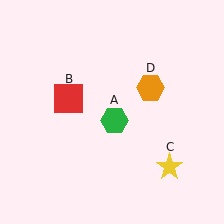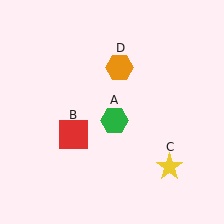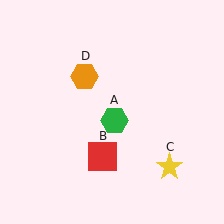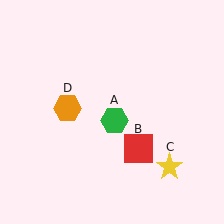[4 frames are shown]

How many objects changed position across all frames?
2 objects changed position: red square (object B), orange hexagon (object D).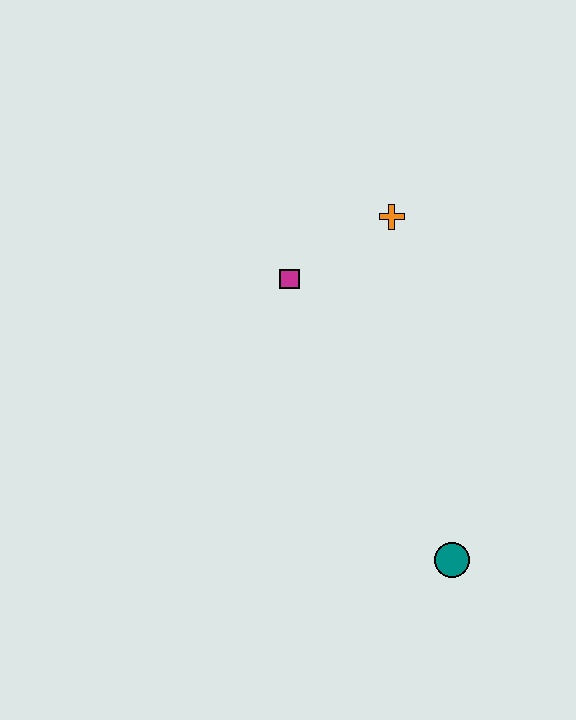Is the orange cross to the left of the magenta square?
No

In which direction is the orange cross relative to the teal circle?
The orange cross is above the teal circle.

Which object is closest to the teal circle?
The magenta square is closest to the teal circle.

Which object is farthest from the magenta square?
The teal circle is farthest from the magenta square.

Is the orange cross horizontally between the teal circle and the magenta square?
Yes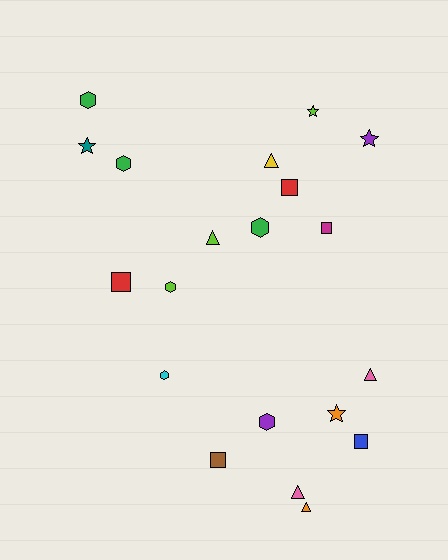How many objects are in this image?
There are 20 objects.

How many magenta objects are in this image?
There is 1 magenta object.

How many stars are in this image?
There are 4 stars.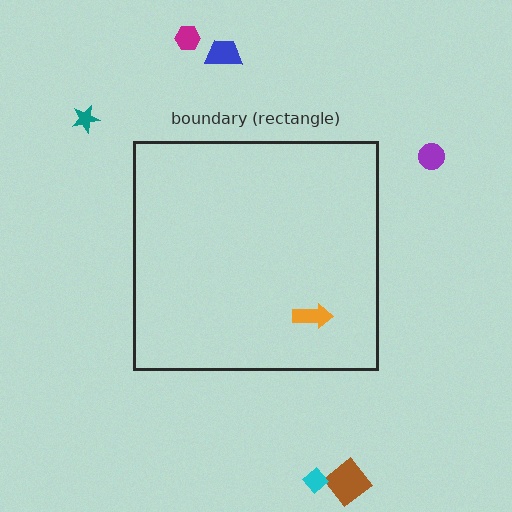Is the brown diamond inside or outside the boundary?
Outside.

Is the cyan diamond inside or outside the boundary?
Outside.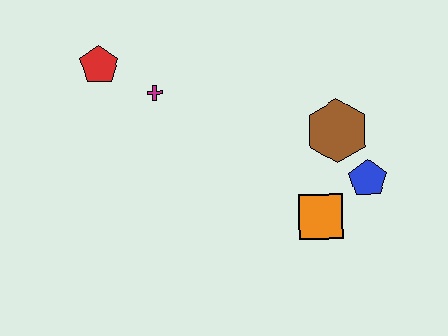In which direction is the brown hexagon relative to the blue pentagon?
The brown hexagon is above the blue pentagon.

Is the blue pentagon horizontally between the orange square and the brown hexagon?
No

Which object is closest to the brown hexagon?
The blue pentagon is closest to the brown hexagon.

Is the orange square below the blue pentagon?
Yes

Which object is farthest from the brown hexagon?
The red pentagon is farthest from the brown hexagon.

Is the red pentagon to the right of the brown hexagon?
No